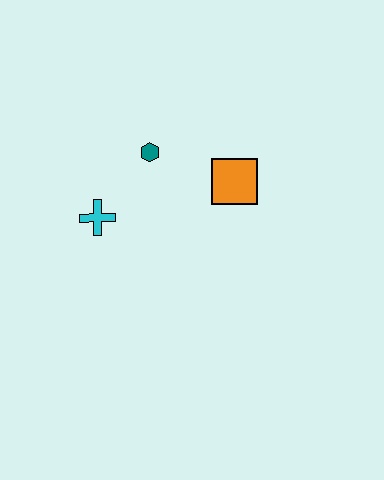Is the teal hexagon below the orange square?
No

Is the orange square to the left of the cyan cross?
No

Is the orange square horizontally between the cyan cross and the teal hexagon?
No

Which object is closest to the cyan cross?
The teal hexagon is closest to the cyan cross.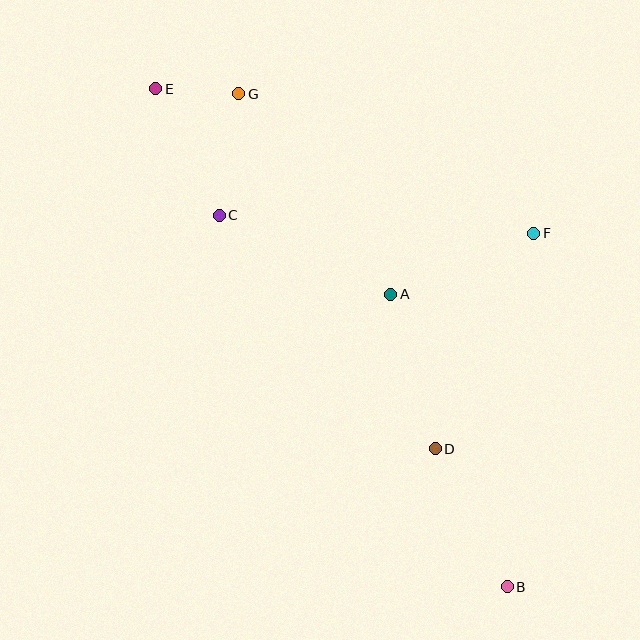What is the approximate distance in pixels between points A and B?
The distance between A and B is approximately 315 pixels.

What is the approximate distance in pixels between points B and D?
The distance between B and D is approximately 156 pixels.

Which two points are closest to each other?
Points E and G are closest to each other.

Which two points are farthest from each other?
Points B and E are farthest from each other.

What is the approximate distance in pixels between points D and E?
The distance between D and E is approximately 456 pixels.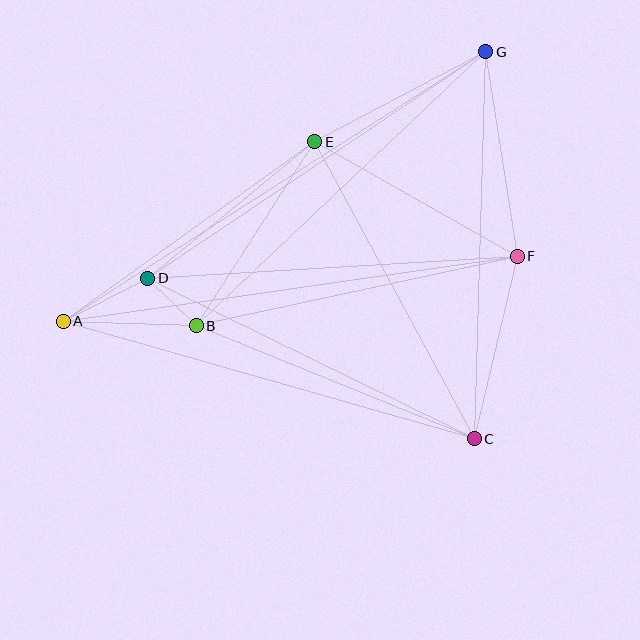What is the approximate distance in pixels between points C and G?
The distance between C and G is approximately 387 pixels.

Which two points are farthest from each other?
Points A and G are farthest from each other.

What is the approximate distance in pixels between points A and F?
The distance between A and F is approximately 459 pixels.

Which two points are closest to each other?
Points B and D are closest to each other.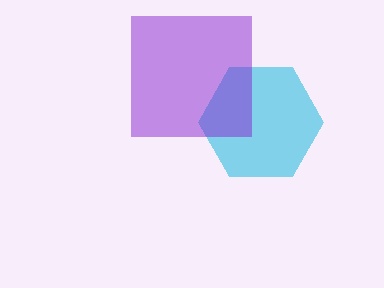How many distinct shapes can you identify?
There are 2 distinct shapes: a cyan hexagon, a purple square.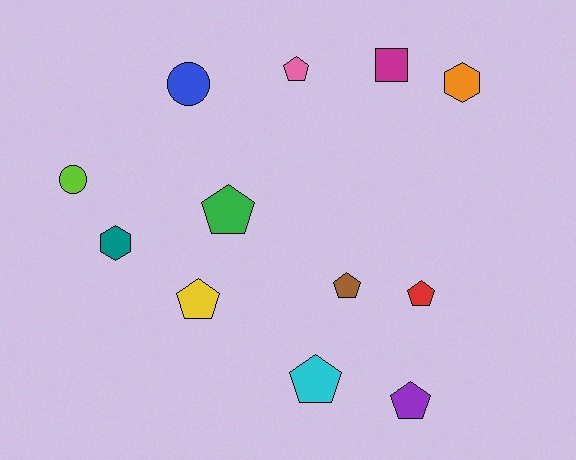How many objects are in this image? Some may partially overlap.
There are 12 objects.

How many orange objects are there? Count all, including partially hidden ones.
There is 1 orange object.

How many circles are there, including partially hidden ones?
There are 2 circles.